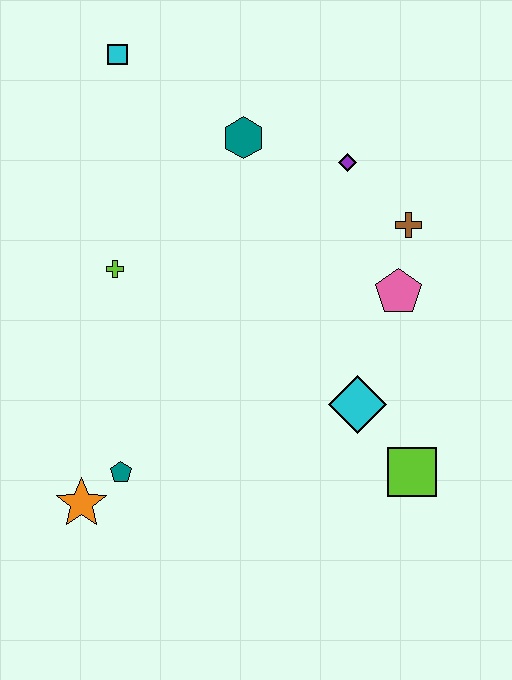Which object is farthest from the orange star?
The cyan square is farthest from the orange star.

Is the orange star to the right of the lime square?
No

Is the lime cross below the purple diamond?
Yes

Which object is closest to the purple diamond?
The brown cross is closest to the purple diamond.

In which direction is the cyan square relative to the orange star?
The cyan square is above the orange star.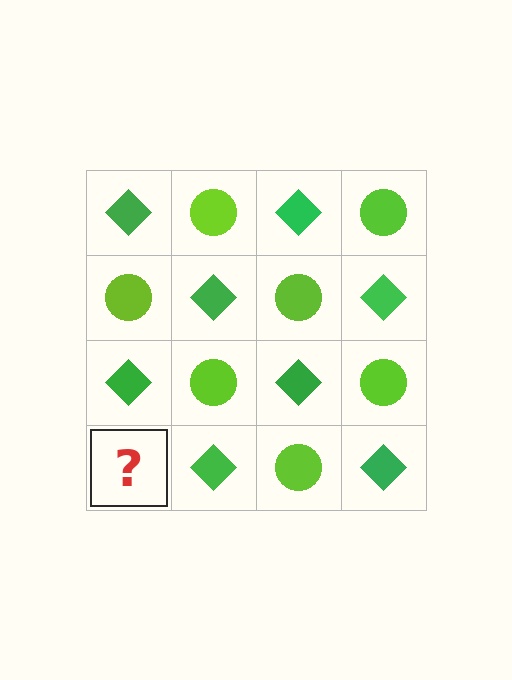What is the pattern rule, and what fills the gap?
The rule is that it alternates green diamond and lime circle in a checkerboard pattern. The gap should be filled with a lime circle.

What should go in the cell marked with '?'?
The missing cell should contain a lime circle.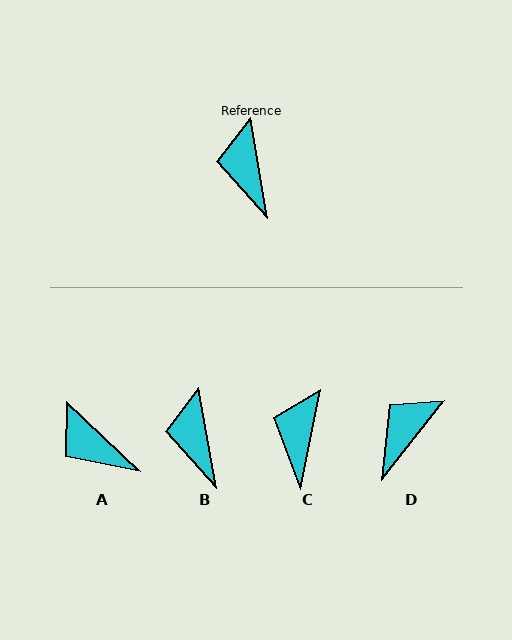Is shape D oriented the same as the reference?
No, it is off by about 48 degrees.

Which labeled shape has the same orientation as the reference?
B.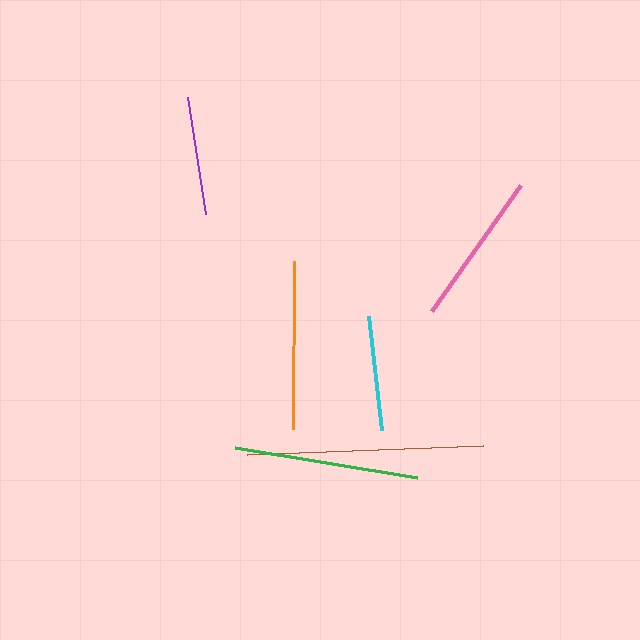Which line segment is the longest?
The brown line is the longest at approximately 236 pixels.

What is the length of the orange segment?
The orange segment is approximately 168 pixels long.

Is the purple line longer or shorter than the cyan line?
The purple line is longer than the cyan line.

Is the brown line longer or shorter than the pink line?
The brown line is longer than the pink line.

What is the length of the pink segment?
The pink segment is approximately 154 pixels long.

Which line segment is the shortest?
The cyan line is the shortest at approximately 115 pixels.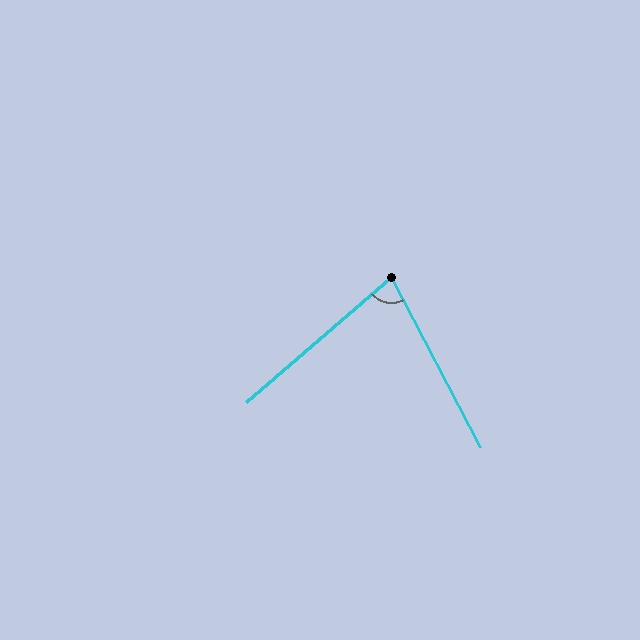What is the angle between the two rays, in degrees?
Approximately 77 degrees.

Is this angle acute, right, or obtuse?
It is acute.